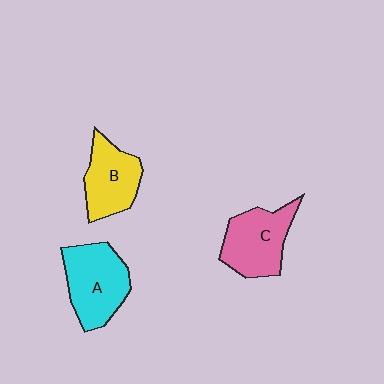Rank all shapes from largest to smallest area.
From largest to smallest: A (cyan), C (pink), B (yellow).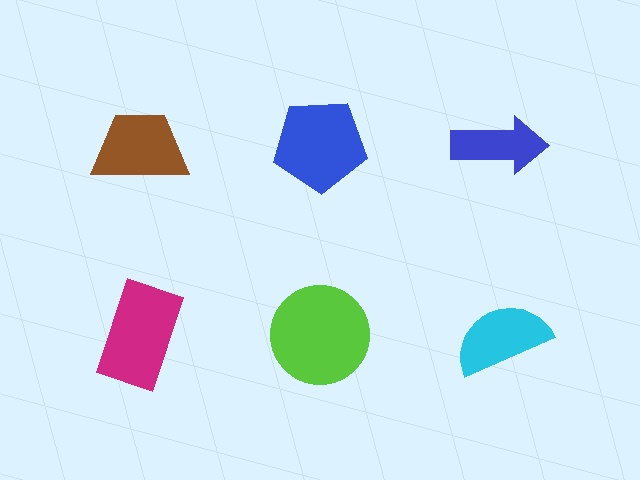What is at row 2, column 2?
A lime circle.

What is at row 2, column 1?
A magenta rectangle.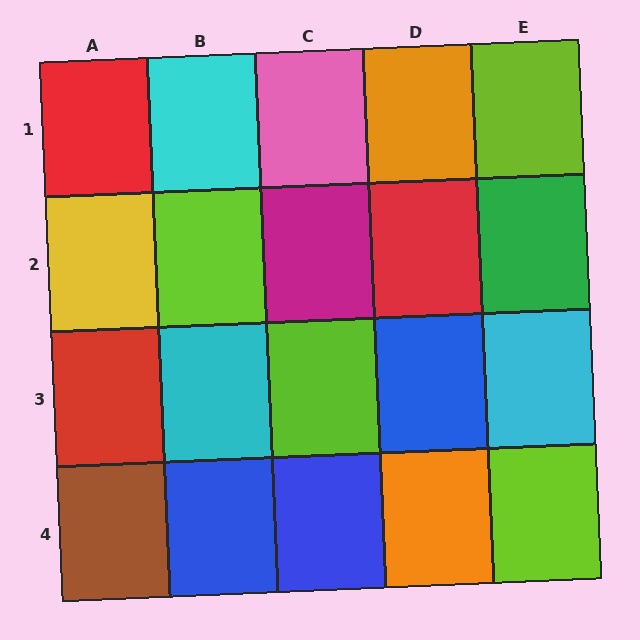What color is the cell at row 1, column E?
Lime.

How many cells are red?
3 cells are red.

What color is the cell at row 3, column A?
Red.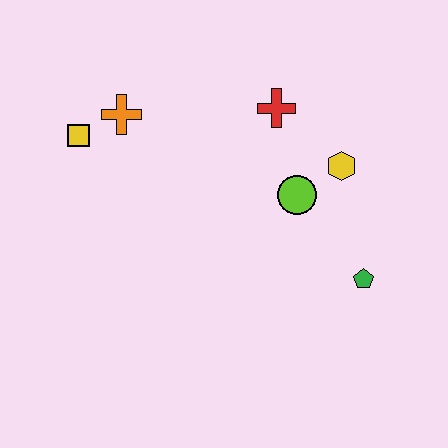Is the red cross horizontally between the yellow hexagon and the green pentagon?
No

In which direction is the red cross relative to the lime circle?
The red cross is above the lime circle.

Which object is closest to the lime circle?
The yellow hexagon is closest to the lime circle.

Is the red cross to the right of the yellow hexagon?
No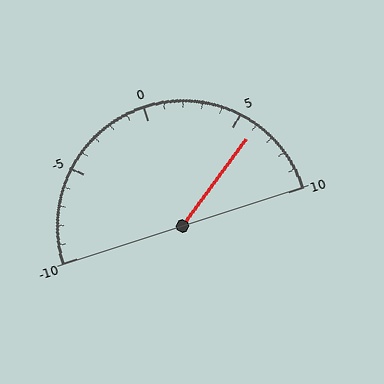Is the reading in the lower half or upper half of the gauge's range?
The reading is in the upper half of the range (-10 to 10).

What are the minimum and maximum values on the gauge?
The gauge ranges from -10 to 10.